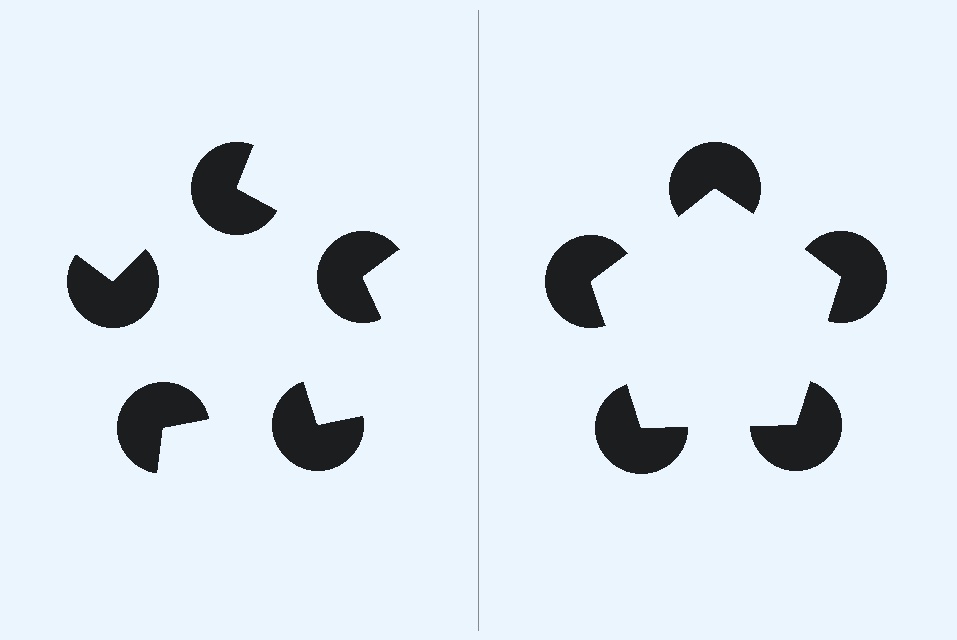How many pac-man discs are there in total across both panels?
10 — 5 on each side.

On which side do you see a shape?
An illusory pentagon appears on the right side. On the left side the wedge cuts are rotated, so no coherent shape forms.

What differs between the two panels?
The pac-man discs are positioned identically on both sides; only the wedge orientations differ. On the right they align to a pentagon; on the left they are misaligned.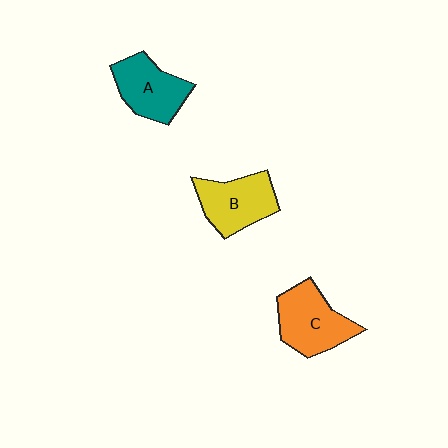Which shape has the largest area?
Shape C (orange).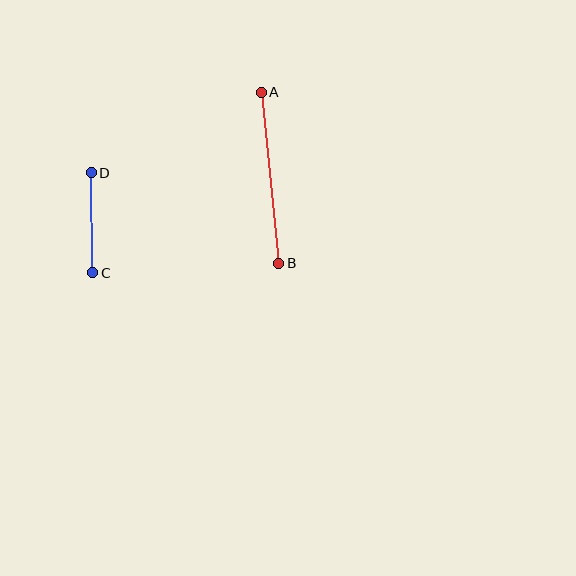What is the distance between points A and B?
The distance is approximately 172 pixels.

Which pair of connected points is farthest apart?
Points A and B are farthest apart.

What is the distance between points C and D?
The distance is approximately 100 pixels.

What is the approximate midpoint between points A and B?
The midpoint is at approximately (270, 178) pixels.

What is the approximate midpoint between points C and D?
The midpoint is at approximately (92, 223) pixels.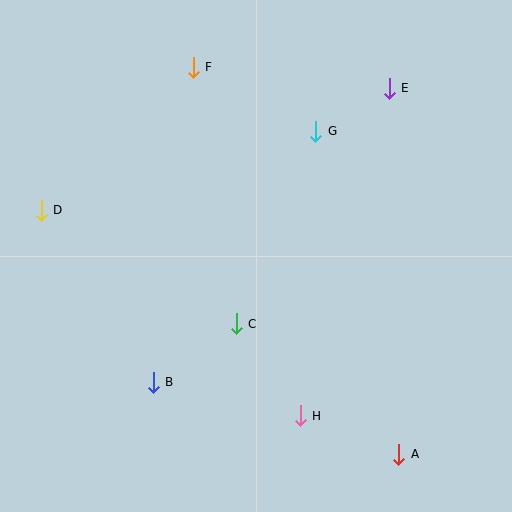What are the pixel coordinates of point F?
Point F is at (193, 67).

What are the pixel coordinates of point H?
Point H is at (300, 416).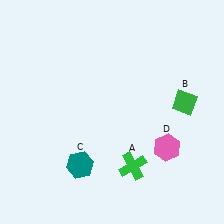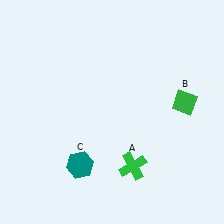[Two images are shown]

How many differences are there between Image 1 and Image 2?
There is 1 difference between the two images.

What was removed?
The pink hexagon (D) was removed in Image 2.